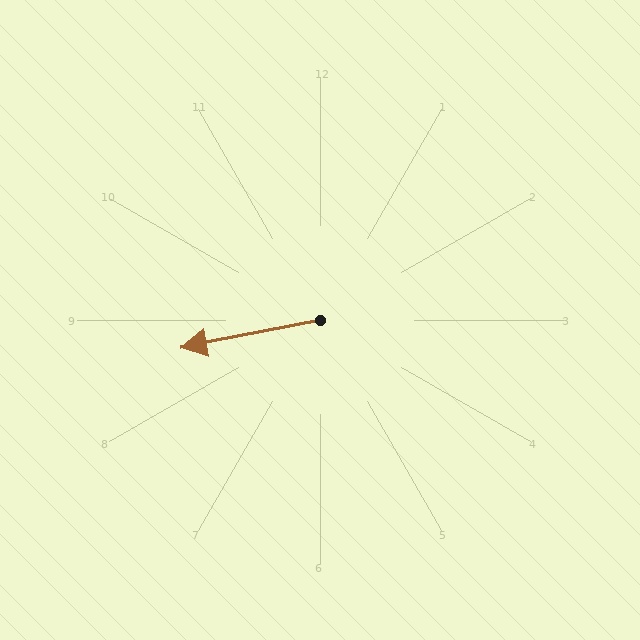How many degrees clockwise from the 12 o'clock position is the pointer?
Approximately 259 degrees.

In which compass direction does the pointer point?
West.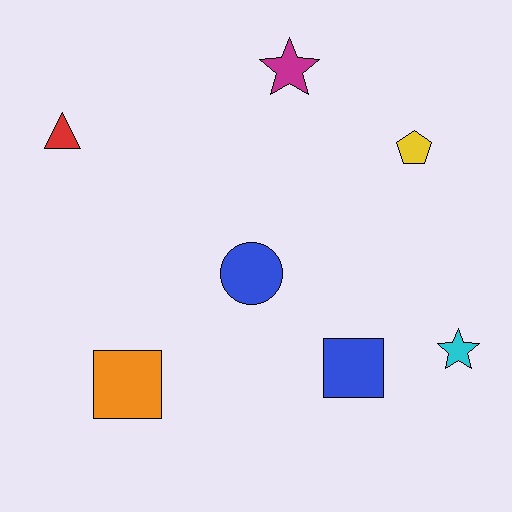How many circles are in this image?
There is 1 circle.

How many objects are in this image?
There are 7 objects.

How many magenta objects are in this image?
There is 1 magenta object.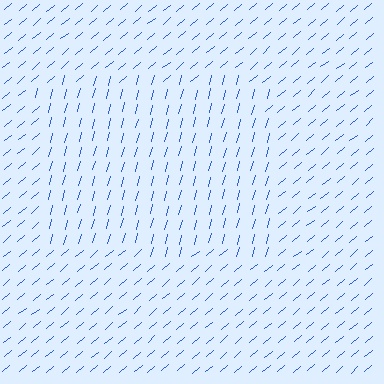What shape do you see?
I see a rectangle.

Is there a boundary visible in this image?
Yes, there is a texture boundary formed by a change in line orientation.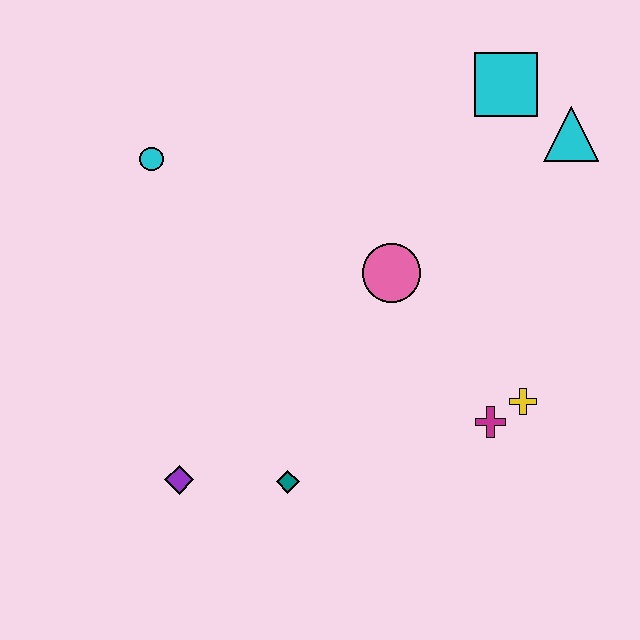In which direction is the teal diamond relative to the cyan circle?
The teal diamond is below the cyan circle.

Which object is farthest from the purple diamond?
The cyan triangle is farthest from the purple diamond.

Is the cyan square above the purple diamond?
Yes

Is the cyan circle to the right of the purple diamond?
No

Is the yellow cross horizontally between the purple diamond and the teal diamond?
No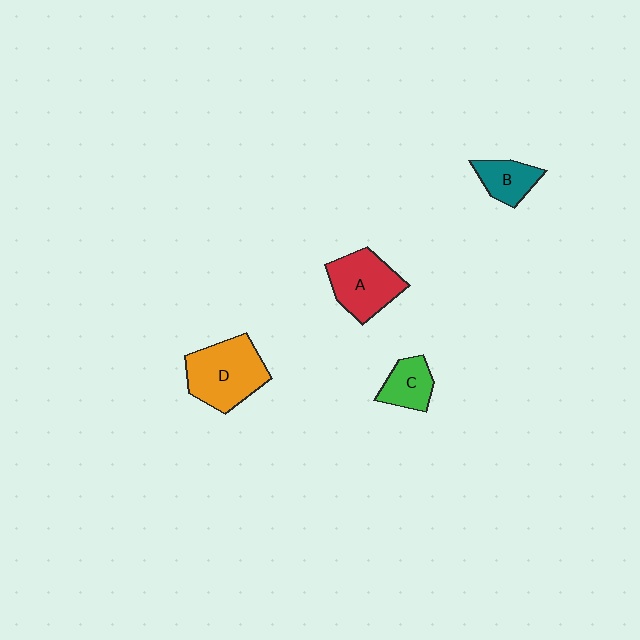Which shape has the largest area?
Shape D (orange).